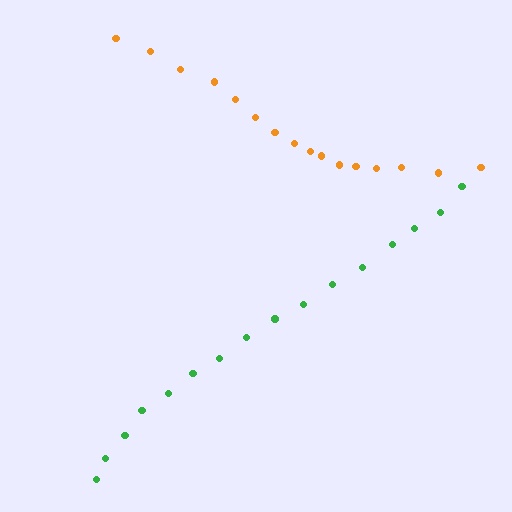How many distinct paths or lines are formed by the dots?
There are 2 distinct paths.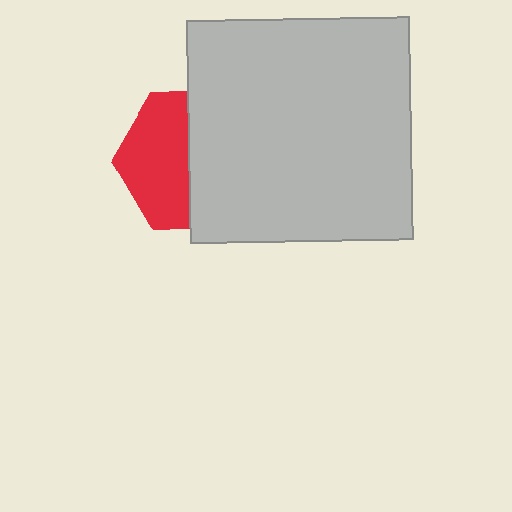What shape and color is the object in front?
The object in front is a light gray square.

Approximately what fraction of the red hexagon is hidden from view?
Roughly 53% of the red hexagon is hidden behind the light gray square.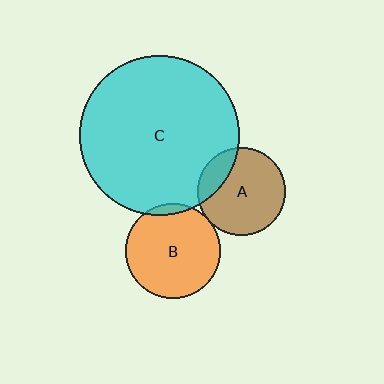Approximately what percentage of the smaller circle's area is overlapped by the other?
Approximately 5%.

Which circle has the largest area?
Circle C (cyan).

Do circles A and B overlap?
Yes.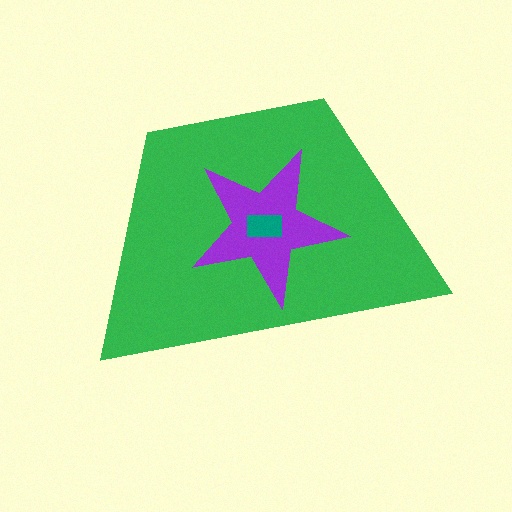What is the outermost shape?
The green trapezoid.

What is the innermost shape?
The teal rectangle.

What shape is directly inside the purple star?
The teal rectangle.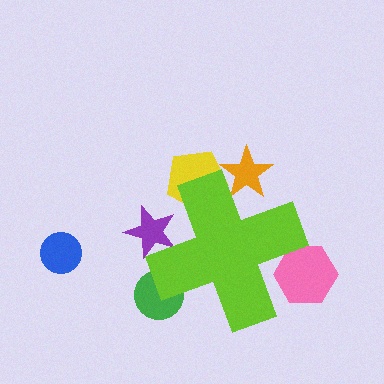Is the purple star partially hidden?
Yes, the purple star is partially hidden behind the lime cross.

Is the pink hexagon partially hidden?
Yes, the pink hexagon is partially hidden behind the lime cross.